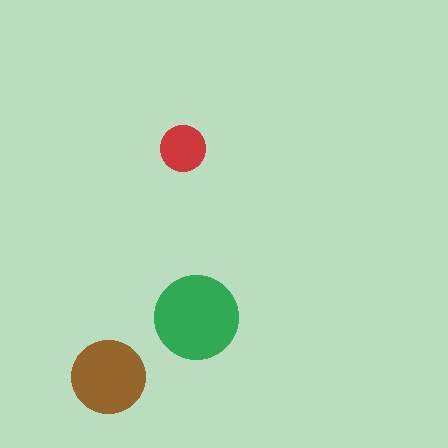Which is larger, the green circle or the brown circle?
The green one.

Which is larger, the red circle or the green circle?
The green one.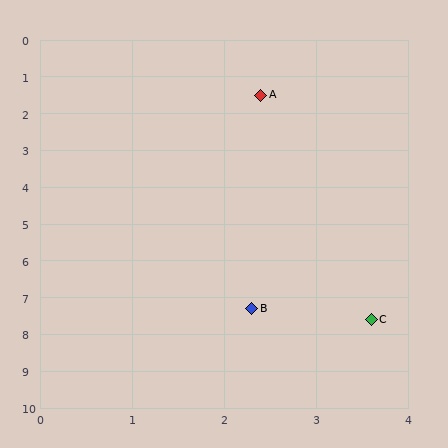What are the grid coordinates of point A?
Point A is at approximately (2.4, 1.5).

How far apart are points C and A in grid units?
Points C and A are about 6.2 grid units apart.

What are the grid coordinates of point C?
Point C is at approximately (3.6, 7.6).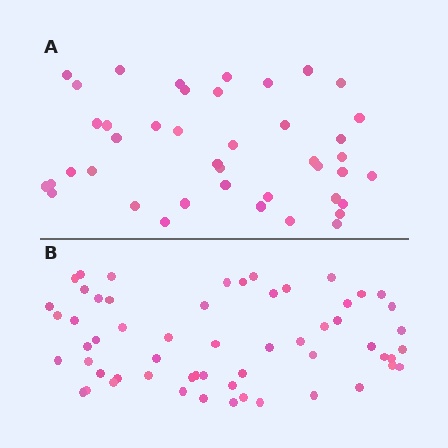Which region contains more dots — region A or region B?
Region B (the bottom region) has more dots.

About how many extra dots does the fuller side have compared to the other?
Region B has approximately 15 more dots than region A.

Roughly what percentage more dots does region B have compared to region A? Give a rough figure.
About 40% more.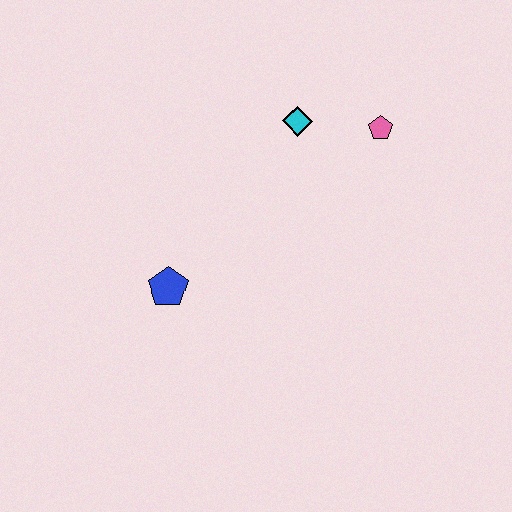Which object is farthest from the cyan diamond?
The blue pentagon is farthest from the cyan diamond.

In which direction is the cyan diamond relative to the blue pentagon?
The cyan diamond is above the blue pentagon.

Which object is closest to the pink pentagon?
The cyan diamond is closest to the pink pentagon.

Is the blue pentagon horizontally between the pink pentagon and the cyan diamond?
No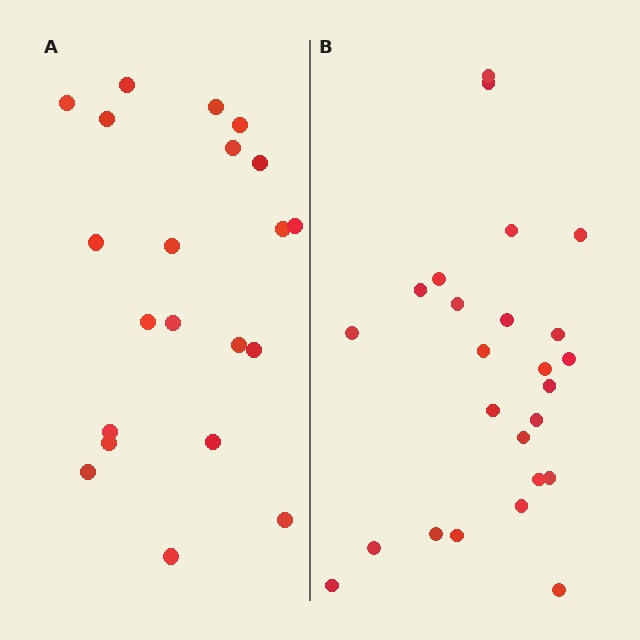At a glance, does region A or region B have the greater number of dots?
Region B (the right region) has more dots.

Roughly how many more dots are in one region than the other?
Region B has about 4 more dots than region A.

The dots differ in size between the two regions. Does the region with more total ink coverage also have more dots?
No. Region A has more total ink coverage because its dots are larger, but region B actually contains more individual dots. Total area can be misleading — the number of items is what matters here.